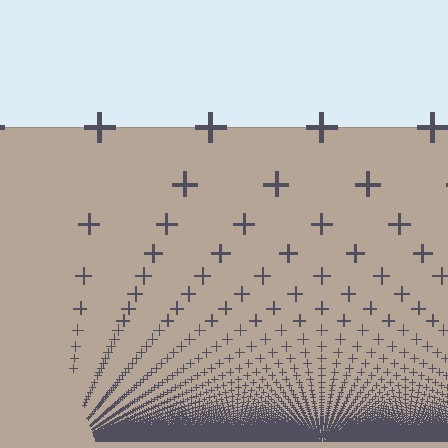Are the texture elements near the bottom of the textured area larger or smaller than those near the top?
Smaller. The gradient is inverted — elements near the bottom are smaller and denser.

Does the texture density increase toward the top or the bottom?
Density increases toward the bottom.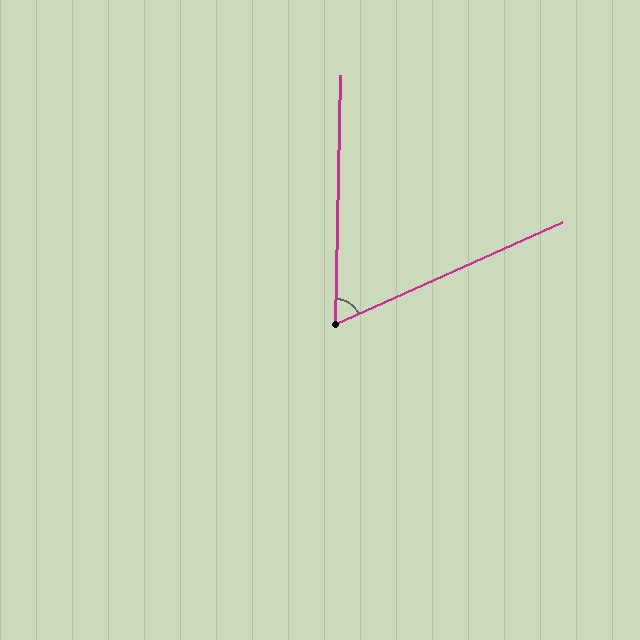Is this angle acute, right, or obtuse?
It is acute.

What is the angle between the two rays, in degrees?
Approximately 65 degrees.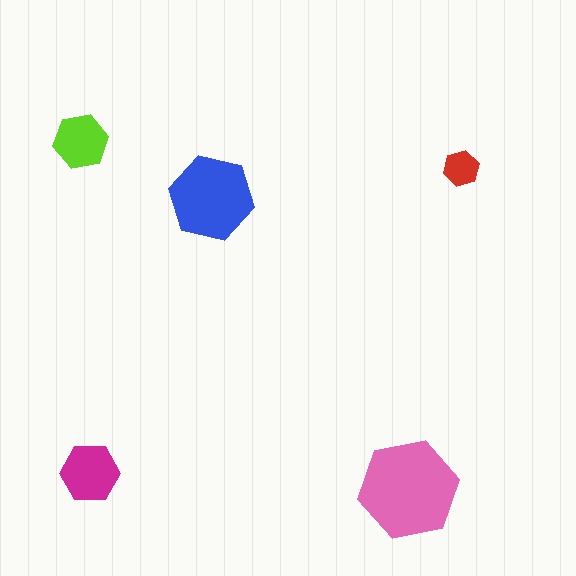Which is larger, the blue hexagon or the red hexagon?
The blue one.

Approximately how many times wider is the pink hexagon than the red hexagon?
About 3 times wider.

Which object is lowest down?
The pink hexagon is bottommost.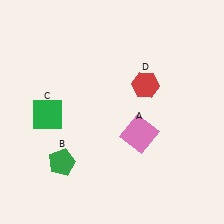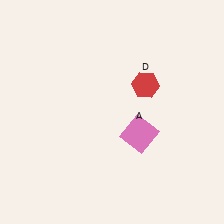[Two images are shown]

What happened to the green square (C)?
The green square (C) was removed in Image 2. It was in the bottom-left area of Image 1.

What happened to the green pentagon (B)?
The green pentagon (B) was removed in Image 2. It was in the bottom-left area of Image 1.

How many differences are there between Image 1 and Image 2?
There are 2 differences between the two images.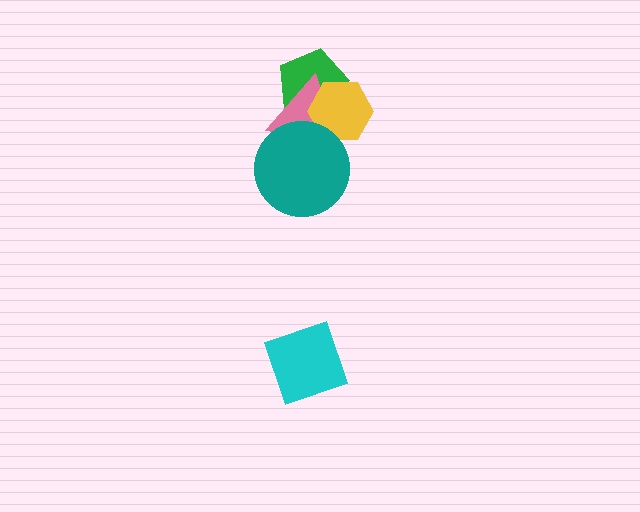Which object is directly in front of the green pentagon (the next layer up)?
The pink triangle is directly in front of the green pentagon.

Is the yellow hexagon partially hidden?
Yes, it is partially covered by another shape.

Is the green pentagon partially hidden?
Yes, it is partially covered by another shape.